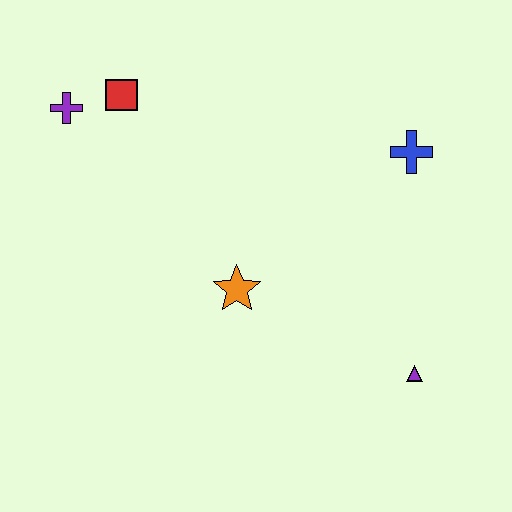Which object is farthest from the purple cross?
The purple triangle is farthest from the purple cross.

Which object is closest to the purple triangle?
The orange star is closest to the purple triangle.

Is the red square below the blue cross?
No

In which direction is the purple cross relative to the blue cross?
The purple cross is to the left of the blue cross.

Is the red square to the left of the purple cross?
No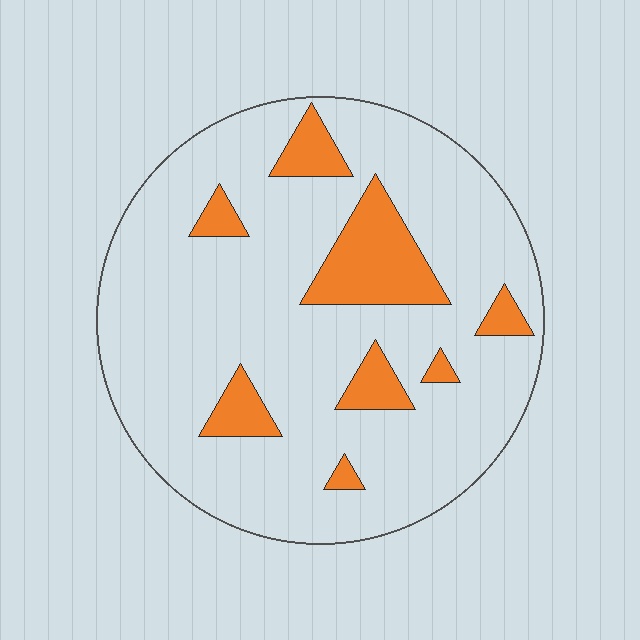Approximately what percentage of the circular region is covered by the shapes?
Approximately 15%.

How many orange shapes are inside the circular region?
8.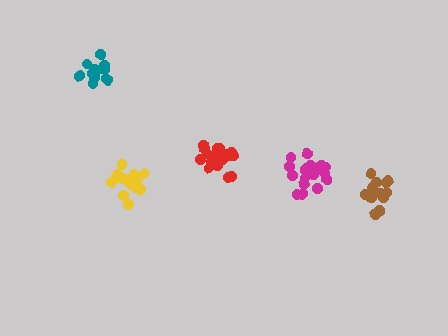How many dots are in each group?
Group 1: 13 dots, Group 2: 19 dots, Group 3: 13 dots, Group 4: 17 dots, Group 5: 19 dots (81 total).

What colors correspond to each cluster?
The clusters are colored: teal, magenta, brown, yellow, red.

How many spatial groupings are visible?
There are 5 spatial groupings.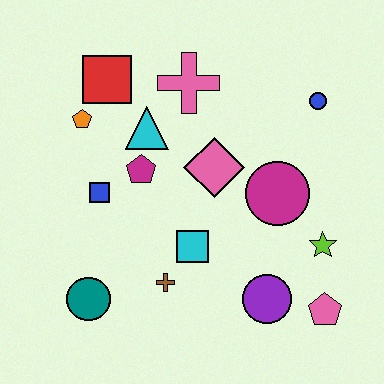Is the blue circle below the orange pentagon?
No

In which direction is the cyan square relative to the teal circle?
The cyan square is to the right of the teal circle.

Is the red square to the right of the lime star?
No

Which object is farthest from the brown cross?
The blue circle is farthest from the brown cross.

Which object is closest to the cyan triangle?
The magenta pentagon is closest to the cyan triangle.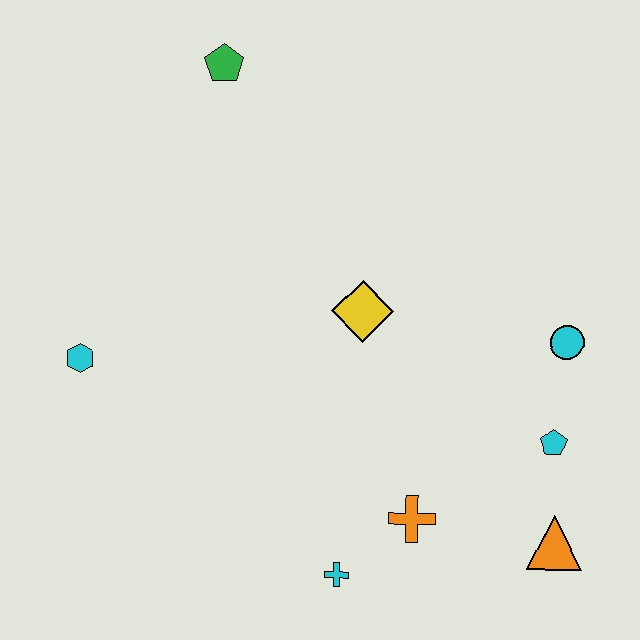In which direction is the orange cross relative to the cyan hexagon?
The orange cross is to the right of the cyan hexagon.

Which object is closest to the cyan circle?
The cyan pentagon is closest to the cyan circle.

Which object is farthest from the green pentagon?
The orange triangle is farthest from the green pentagon.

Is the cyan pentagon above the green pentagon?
No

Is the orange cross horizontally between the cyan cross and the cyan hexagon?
No